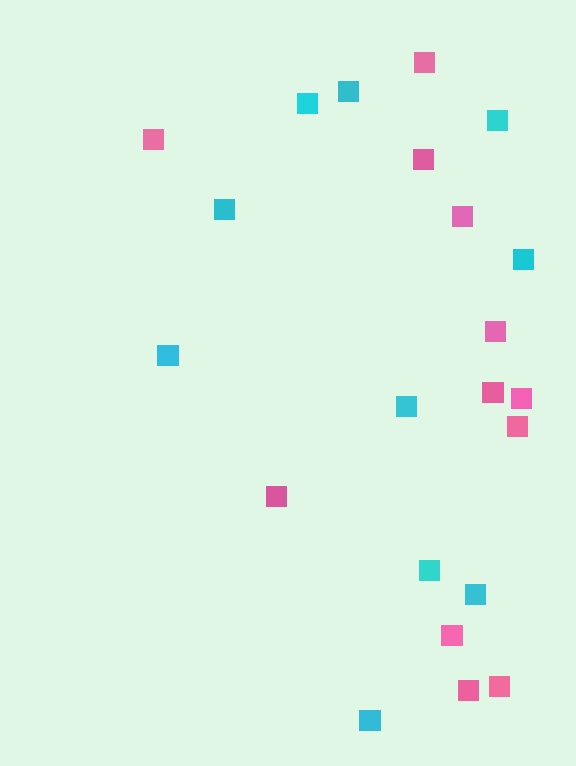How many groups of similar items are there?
There are 2 groups: one group of pink squares (12) and one group of cyan squares (10).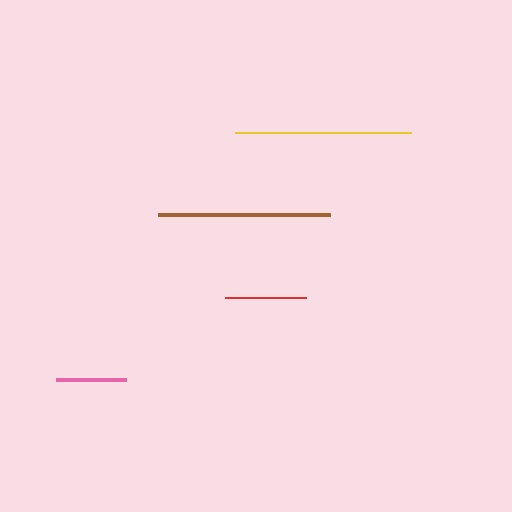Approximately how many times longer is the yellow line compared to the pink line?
The yellow line is approximately 2.5 times the length of the pink line.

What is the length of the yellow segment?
The yellow segment is approximately 176 pixels long.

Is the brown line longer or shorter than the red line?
The brown line is longer than the red line.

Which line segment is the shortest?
The pink line is the shortest at approximately 70 pixels.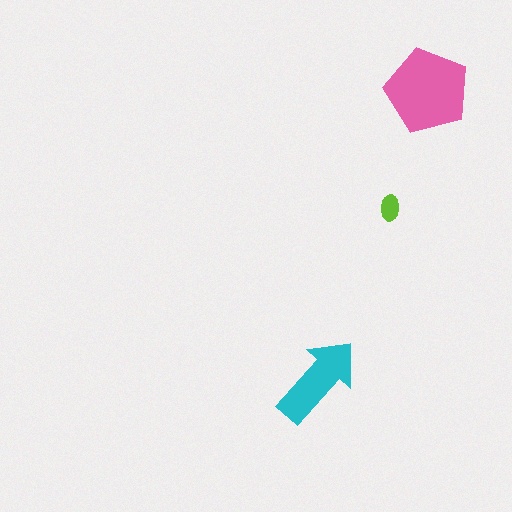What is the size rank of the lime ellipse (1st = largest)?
3rd.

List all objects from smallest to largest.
The lime ellipse, the cyan arrow, the pink pentagon.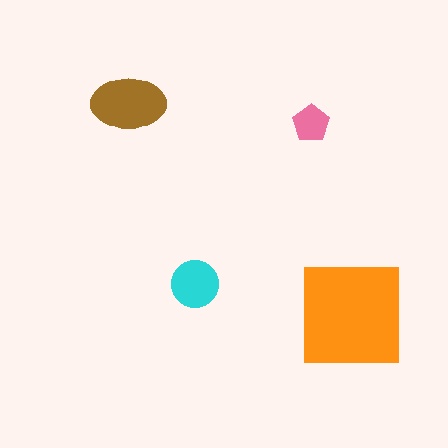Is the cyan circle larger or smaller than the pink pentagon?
Larger.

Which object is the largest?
The orange square.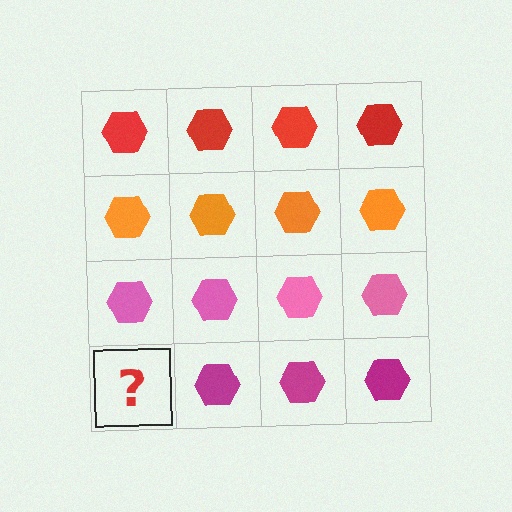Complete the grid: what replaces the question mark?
The question mark should be replaced with a magenta hexagon.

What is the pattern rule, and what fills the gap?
The rule is that each row has a consistent color. The gap should be filled with a magenta hexagon.